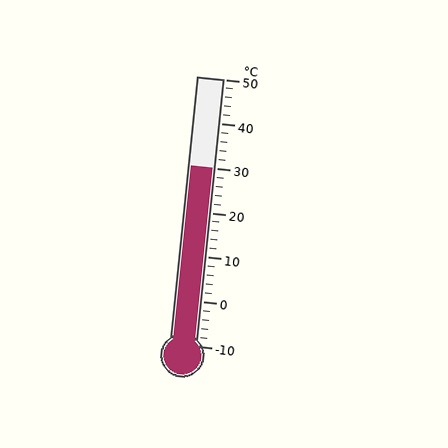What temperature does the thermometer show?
The thermometer shows approximately 30°C.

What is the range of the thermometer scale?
The thermometer scale ranges from -10°C to 50°C.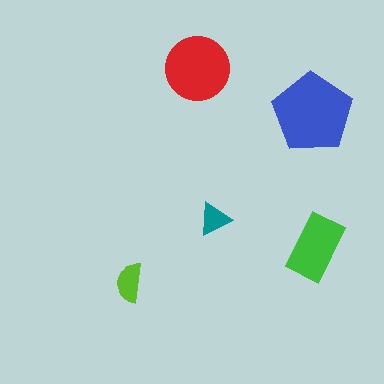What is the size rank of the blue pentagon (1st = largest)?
1st.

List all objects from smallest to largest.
The teal triangle, the lime semicircle, the green rectangle, the red circle, the blue pentagon.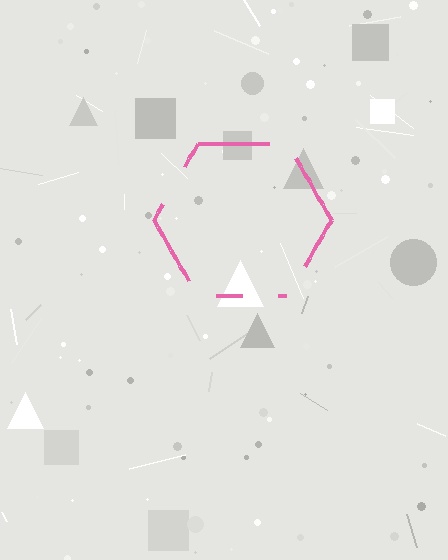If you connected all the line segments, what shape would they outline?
They would outline a hexagon.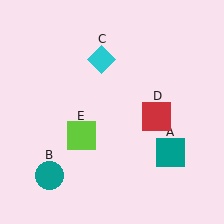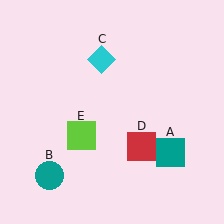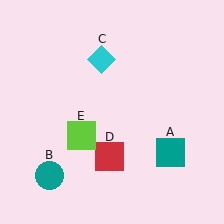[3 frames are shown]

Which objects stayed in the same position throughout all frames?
Teal square (object A) and teal circle (object B) and cyan diamond (object C) and lime square (object E) remained stationary.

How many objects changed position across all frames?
1 object changed position: red square (object D).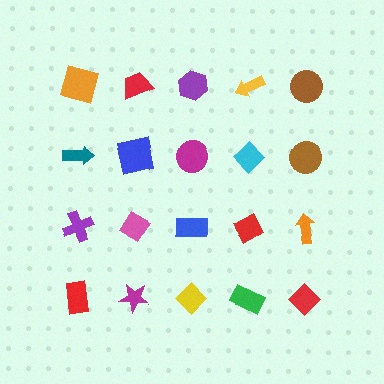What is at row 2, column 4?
A cyan diamond.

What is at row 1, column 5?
A brown circle.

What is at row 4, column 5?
A red diamond.